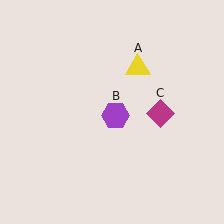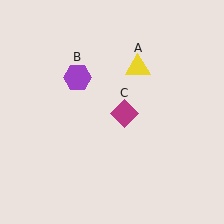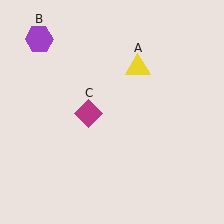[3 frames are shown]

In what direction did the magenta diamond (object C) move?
The magenta diamond (object C) moved left.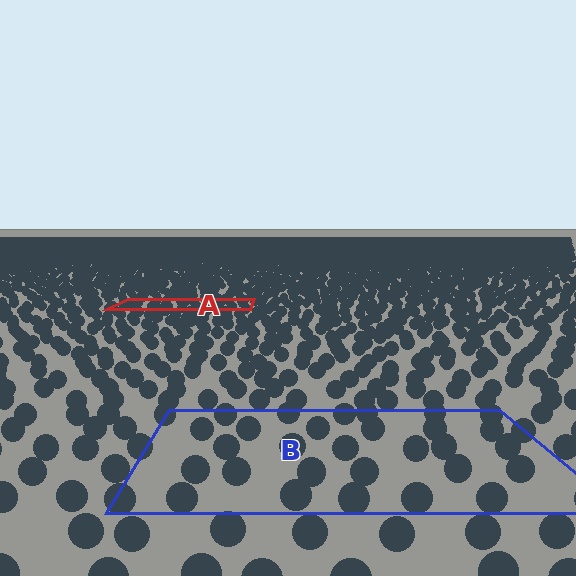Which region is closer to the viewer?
Region B is closer. The texture elements there are larger and more spread out.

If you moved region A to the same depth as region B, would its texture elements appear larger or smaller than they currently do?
They would appear larger. At a closer depth, the same texture elements are projected at a bigger on-screen size.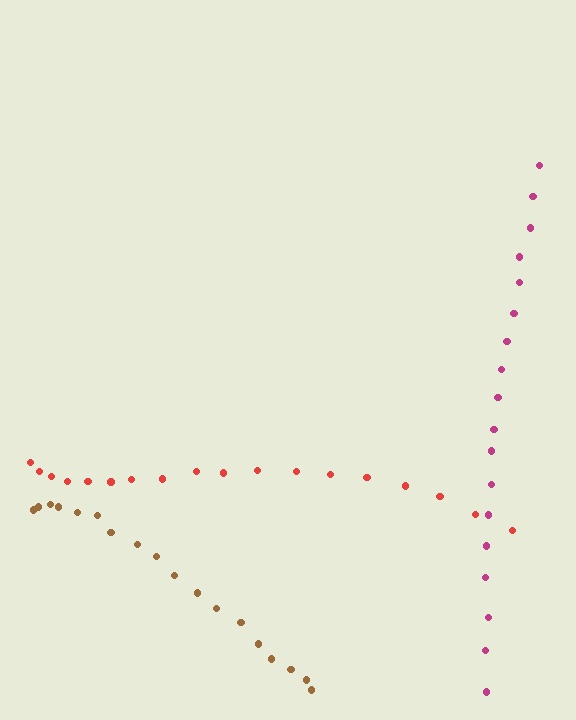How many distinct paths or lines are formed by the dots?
There are 3 distinct paths.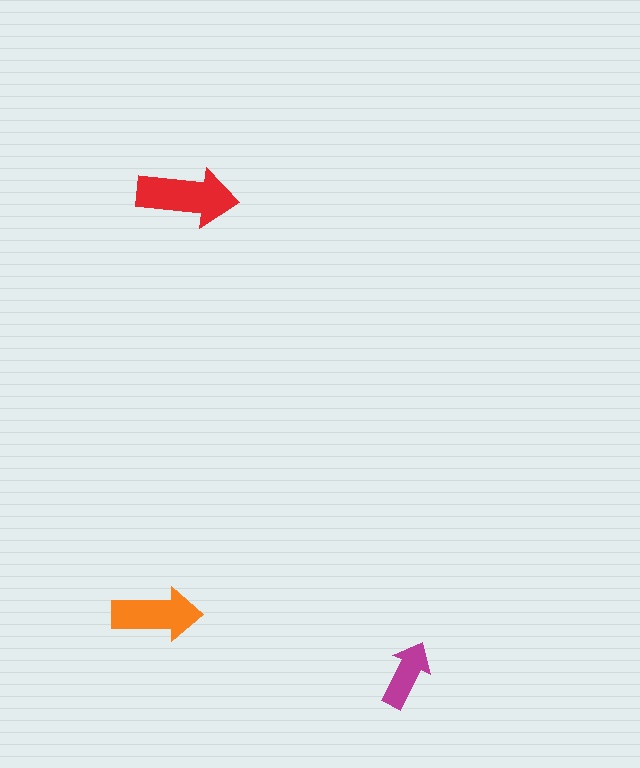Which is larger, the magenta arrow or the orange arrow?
The orange one.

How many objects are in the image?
There are 3 objects in the image.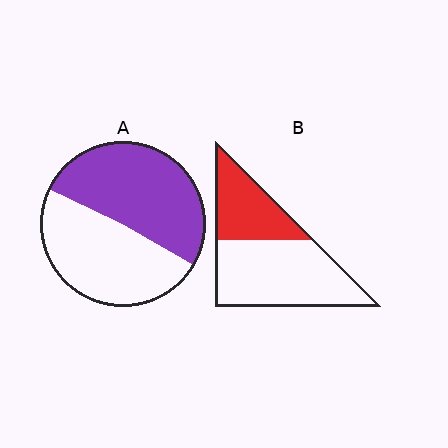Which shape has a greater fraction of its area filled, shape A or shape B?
Shape A.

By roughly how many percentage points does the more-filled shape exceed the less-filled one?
By roughly 15 percentage points (A over B).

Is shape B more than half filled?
No.